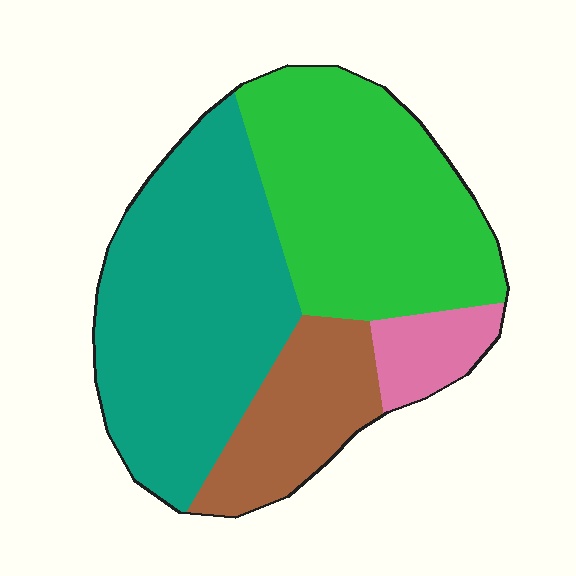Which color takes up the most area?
Teal, at roughly 40%.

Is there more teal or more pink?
Teal.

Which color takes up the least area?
Pink, at roughly 5%.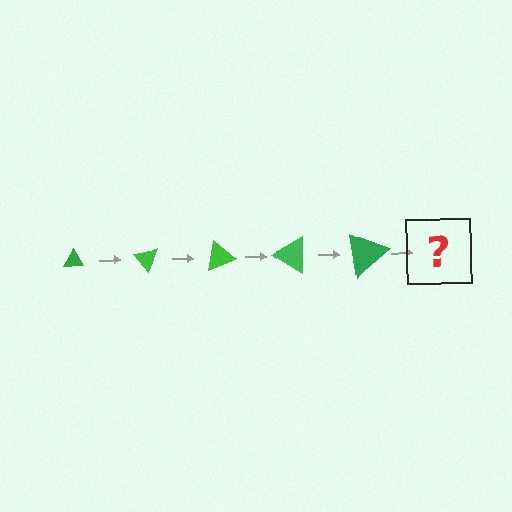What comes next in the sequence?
The next element should be a triangle, larger than the previous one and rotated 250 degrees from the start.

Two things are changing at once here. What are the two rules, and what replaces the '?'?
The two rules are that the triangle grows larger each step and it rotates 50 degrees each step. The '?' should be a triangle, larger than the previous one and rotated 250 degrees from the start.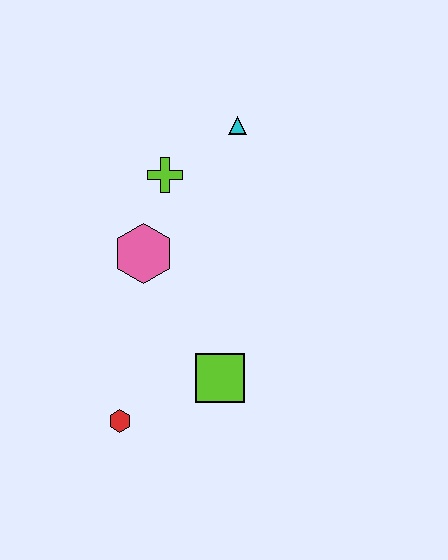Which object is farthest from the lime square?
The cyan triangle is farthest from the lime square.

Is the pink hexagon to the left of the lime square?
Yes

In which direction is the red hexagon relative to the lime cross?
The red hexagon is below the lime cross.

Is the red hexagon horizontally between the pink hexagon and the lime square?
No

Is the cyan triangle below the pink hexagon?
No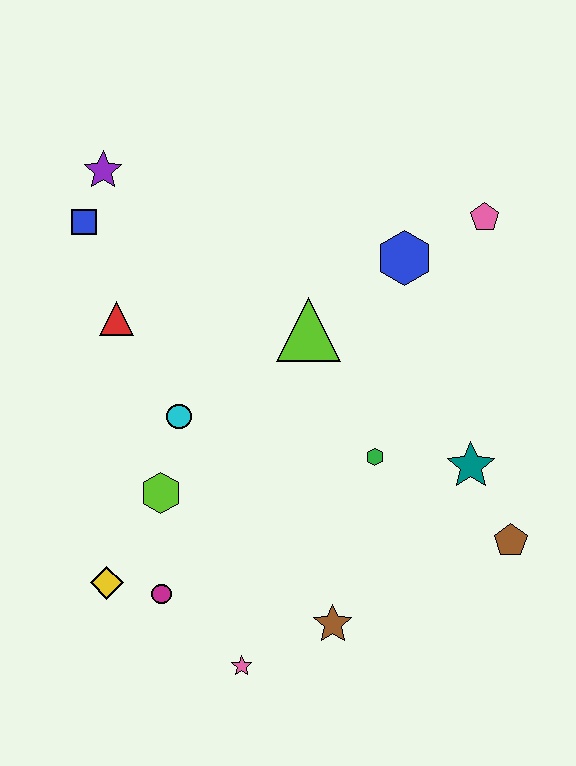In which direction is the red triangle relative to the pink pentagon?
The red triangle is to the left of the pink pentagon.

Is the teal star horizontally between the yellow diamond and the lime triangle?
No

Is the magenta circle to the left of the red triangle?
No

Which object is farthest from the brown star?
The purple star is farthest from the brown star.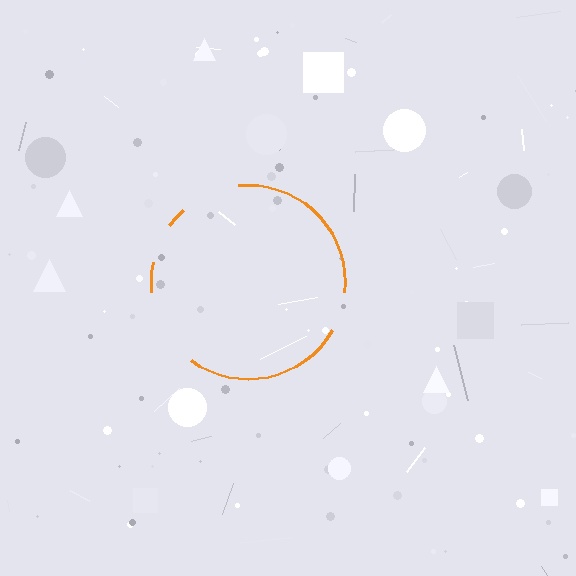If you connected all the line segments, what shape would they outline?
They would outline a circle.